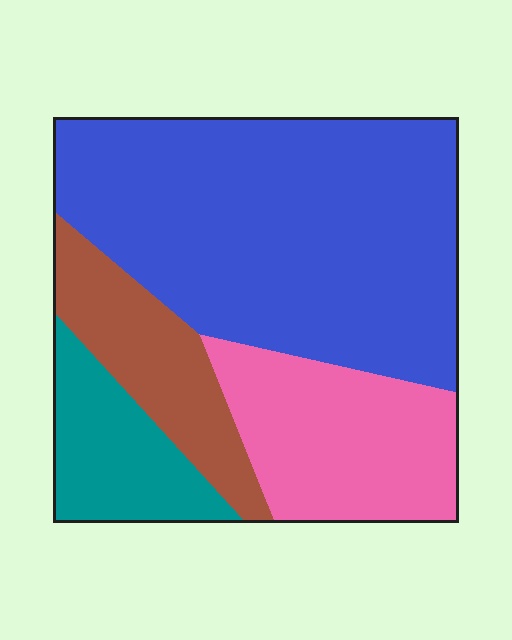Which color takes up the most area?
Blue, at roughly 55%.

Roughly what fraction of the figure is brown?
Brown takes up less than a sixth of the figure.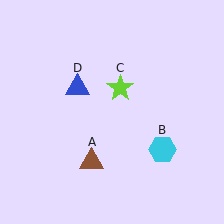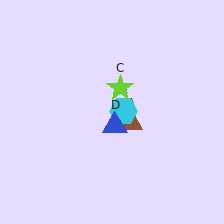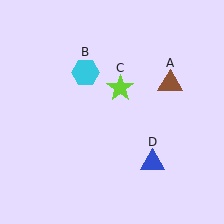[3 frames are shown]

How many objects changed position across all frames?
3 objects changed position: brown triangle (object A), cyan hexagon (object B), blue triangle (object D).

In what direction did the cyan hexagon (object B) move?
The cyan hexagon (object B) moved up and to the left.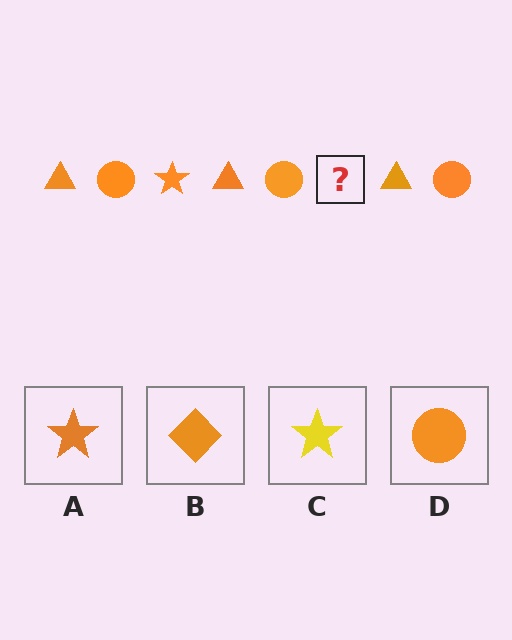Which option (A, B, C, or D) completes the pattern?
A.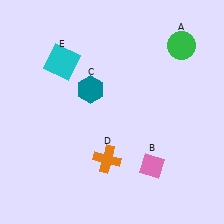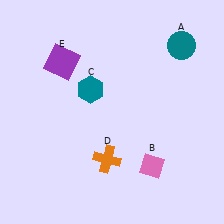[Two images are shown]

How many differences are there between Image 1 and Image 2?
There are 2 differences between the two images.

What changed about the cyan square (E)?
In Image 1, E is cyan. In Image 2, it changed to purple.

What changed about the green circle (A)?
In Image 1, A is green. In Image 2, it changed to teal.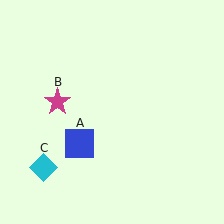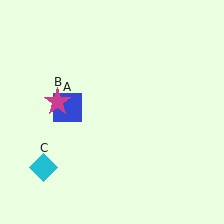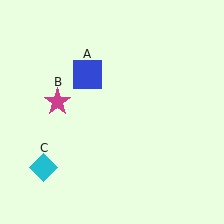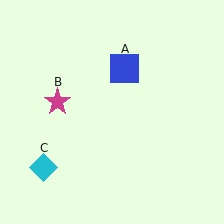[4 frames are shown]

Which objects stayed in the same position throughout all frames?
Magenta star (object B) and cyan diamond (object C) remained stationary.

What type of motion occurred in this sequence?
The blue square (object A) rotated clockwise around the center of the scene.